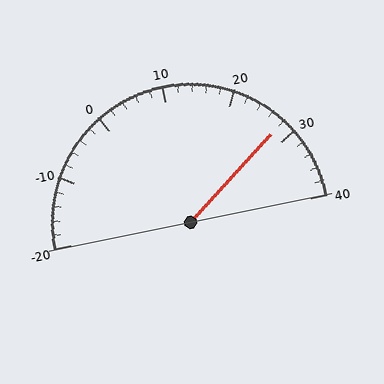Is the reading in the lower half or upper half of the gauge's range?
The reading is in the upper half of the range (-20 to 40).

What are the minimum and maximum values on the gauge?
The gauge ranges from -20 to 40.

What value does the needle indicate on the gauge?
The needle indicates approximately 28.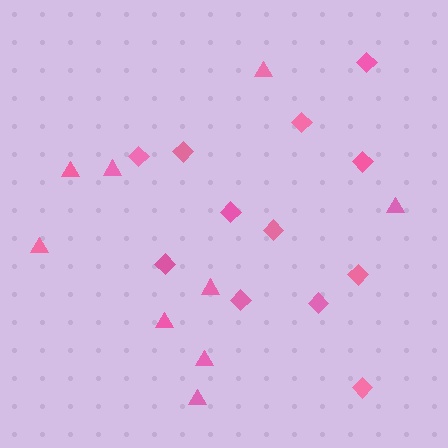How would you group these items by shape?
There are 2 groups: one group of diamonds (12) and one group of triangles (9).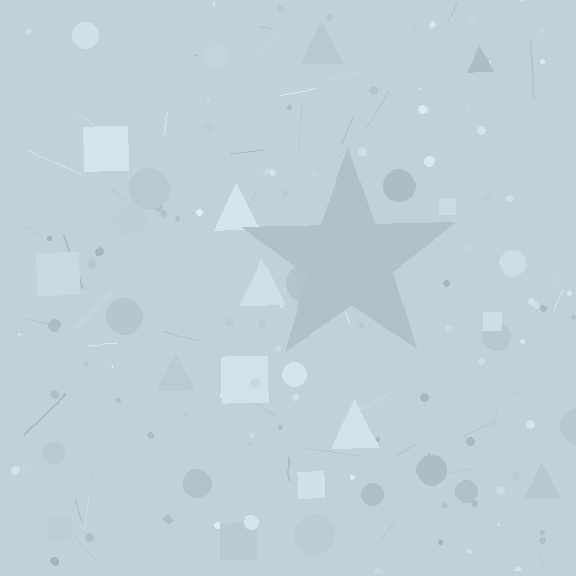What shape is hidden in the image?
A star is hidden in the image.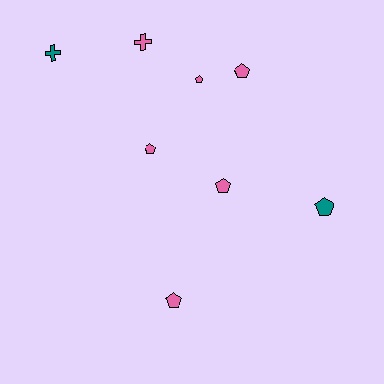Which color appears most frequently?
Pink, with 6 objects.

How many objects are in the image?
There are 8 objects.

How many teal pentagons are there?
There is 1 teal pentagon.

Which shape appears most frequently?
Pentagon, with 6 objects.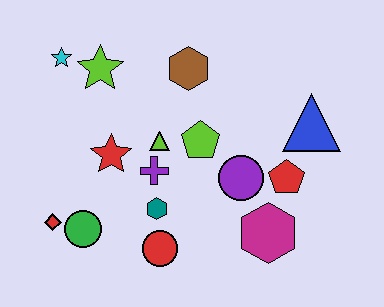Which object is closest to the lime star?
The cyan star is closest to the lime star.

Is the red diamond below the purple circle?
Yes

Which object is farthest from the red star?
The blue triangle is farthest from the red star.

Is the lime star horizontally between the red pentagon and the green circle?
Yes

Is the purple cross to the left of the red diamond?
No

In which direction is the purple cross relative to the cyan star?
The purple cross is below the cyan star.